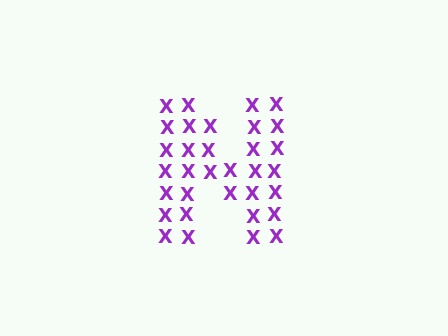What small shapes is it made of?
It is made of small letter X's.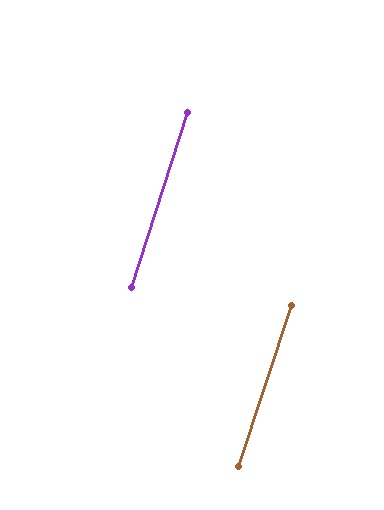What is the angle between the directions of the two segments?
Approximately 1 degree.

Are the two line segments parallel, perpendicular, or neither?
Parallel — their directions differ by only 0.7°.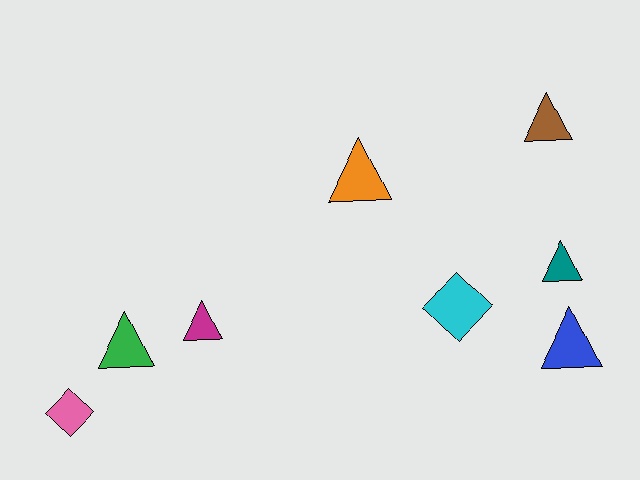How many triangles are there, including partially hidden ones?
There are 6 triangles.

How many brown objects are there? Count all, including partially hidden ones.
There is 1 brown object.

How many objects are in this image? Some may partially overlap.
There are 8 objects.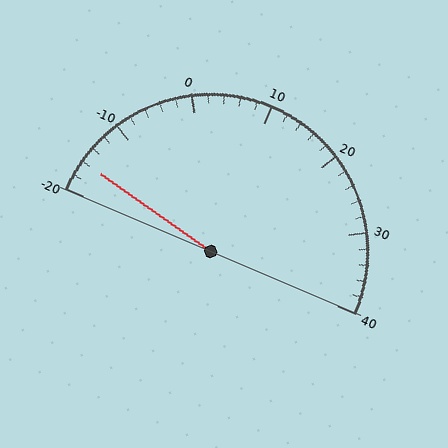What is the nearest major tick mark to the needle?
The nearest major tick mark is -20.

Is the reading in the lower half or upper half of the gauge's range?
The reading is in the lower half of the range (-20 to 40).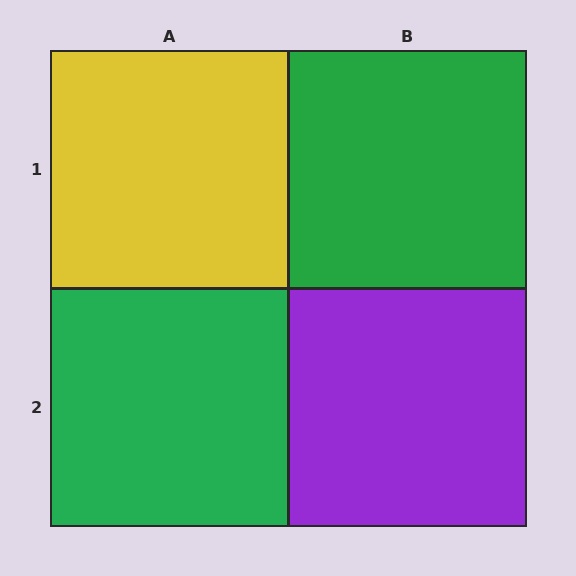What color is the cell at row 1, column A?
Yellow.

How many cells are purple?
1 cell is purple.